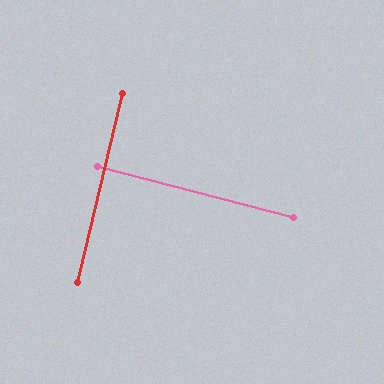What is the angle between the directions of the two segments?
Approximately 89 degrees.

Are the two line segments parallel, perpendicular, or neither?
Perpendicular — they meet at approximately 89°.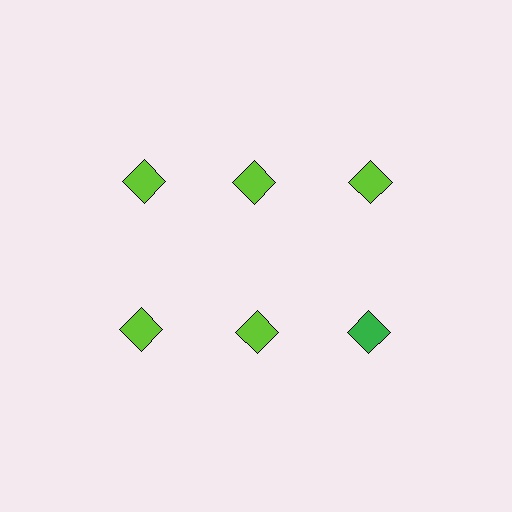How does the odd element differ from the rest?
It has a different color: green instead of lime.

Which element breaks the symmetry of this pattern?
The green diamond in the second row, center column breaks the symmetry. All other shapes are lime diamonds.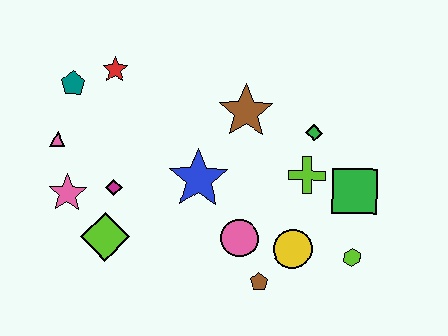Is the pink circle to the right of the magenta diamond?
Yes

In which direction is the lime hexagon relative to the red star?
The lime hexagon is to the right of the red star.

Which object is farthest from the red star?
The lime hexagon is farthest from the red star.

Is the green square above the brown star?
No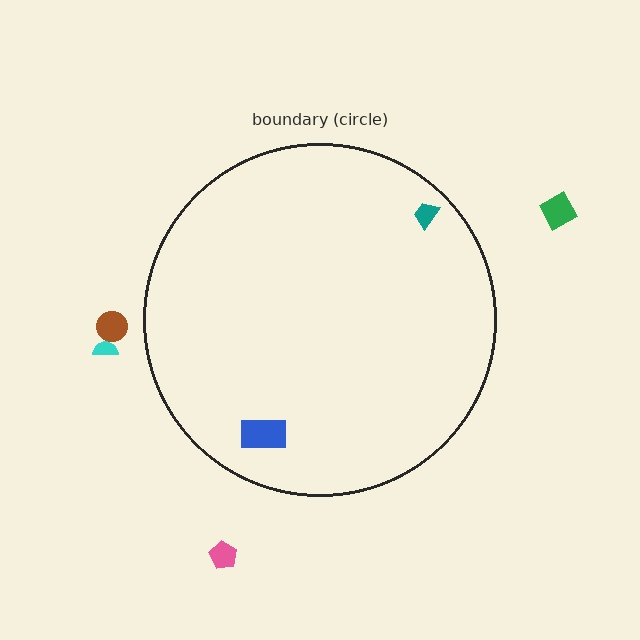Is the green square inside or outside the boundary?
Outside.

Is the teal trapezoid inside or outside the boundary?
Inside.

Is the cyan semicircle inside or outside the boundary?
Outside.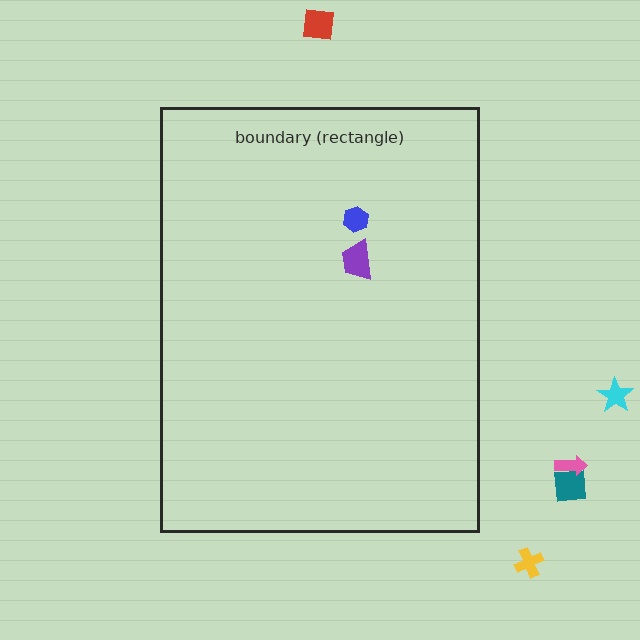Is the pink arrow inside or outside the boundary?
Outside.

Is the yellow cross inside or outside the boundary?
Outside.